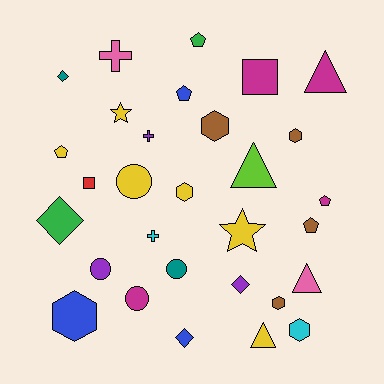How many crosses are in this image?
There are 3 crosses.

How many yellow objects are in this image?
There are 6 yellow objects.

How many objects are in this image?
There are 30 objects.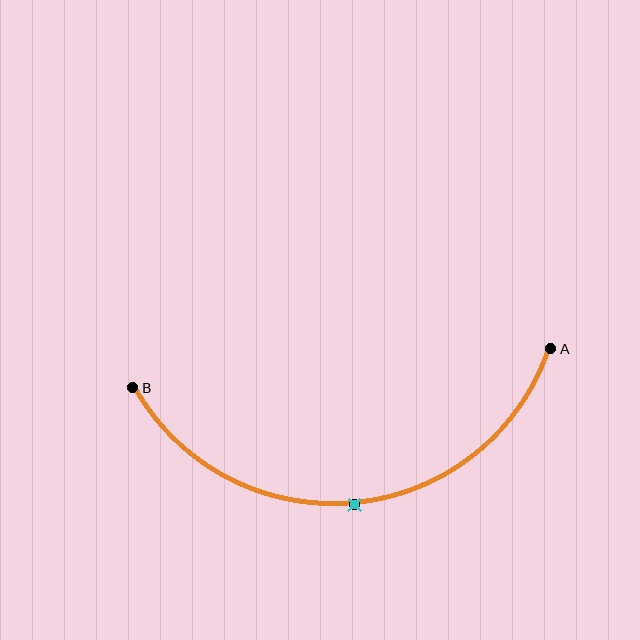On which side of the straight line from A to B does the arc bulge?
The arc bulges below the straight line connecting A and B.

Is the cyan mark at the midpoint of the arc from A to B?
Yes. The cyan mark lies on the arc at equal arc-length from both A and B — it is the arc midpoint.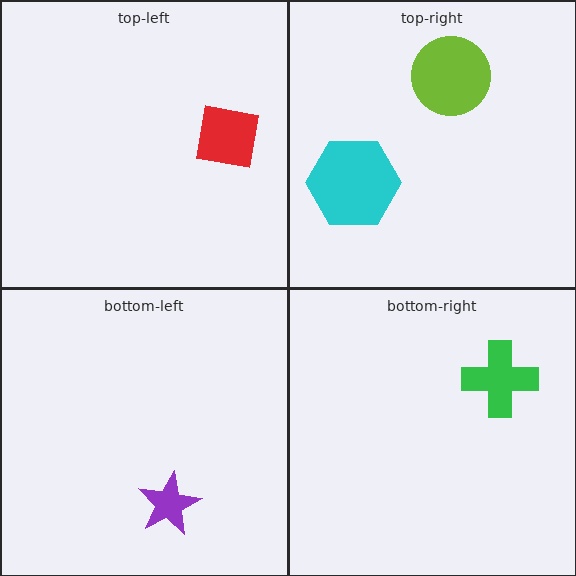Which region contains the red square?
The top-left region.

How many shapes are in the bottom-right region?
1.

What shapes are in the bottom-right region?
The green cross.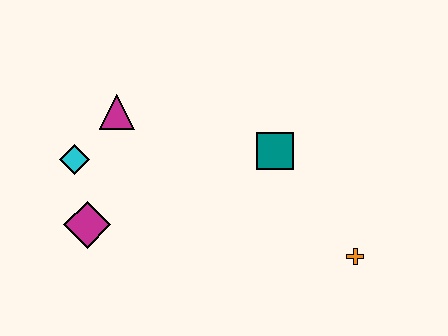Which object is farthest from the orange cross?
The cyan diamond is farthest from the orange cross.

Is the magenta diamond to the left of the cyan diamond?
No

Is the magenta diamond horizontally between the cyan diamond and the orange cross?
Yes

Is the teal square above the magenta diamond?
Yes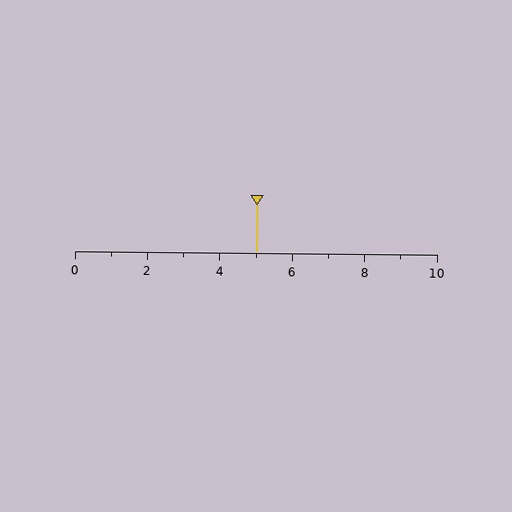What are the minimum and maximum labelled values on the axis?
The axis runs from 0 to 10.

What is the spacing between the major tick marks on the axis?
The major ticks are spaced 2 apart.